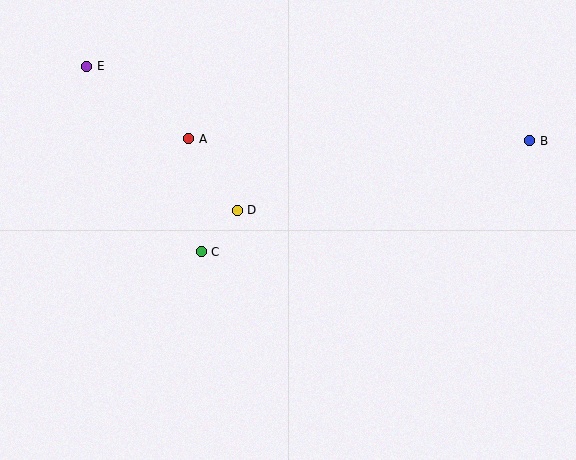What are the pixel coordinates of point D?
Point D is at (237, 210).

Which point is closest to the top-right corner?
Point B is closest to the top-right corner.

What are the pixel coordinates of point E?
Point E is at (87, 66).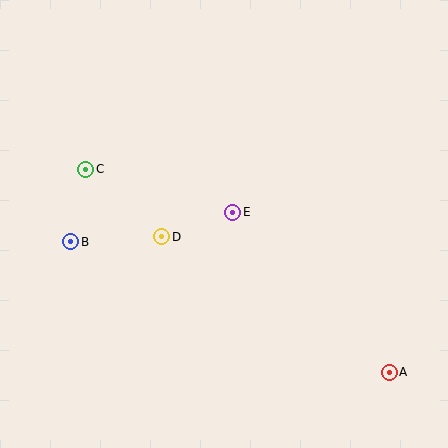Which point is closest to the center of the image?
Point E at (233, 212) is closest to the center.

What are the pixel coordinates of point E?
Point E is at (233, 212).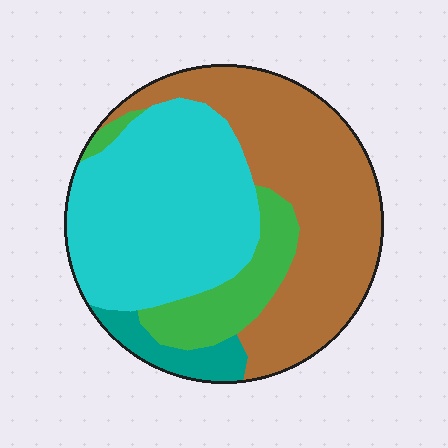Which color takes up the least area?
Teal, at roughly 5%.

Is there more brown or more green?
Brown.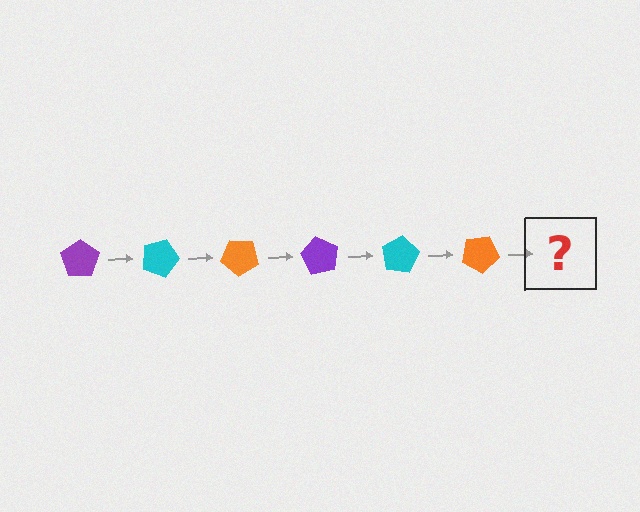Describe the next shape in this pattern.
It should be a purple pentagon, rotated 120 degrees from the start.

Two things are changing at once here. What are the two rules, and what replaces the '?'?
The two rules are that it rotates 20 degrees each step and the color cycles through purple, cyan, and orange. The '?' should be a purple pentagon, rotated 120 degrees from the start.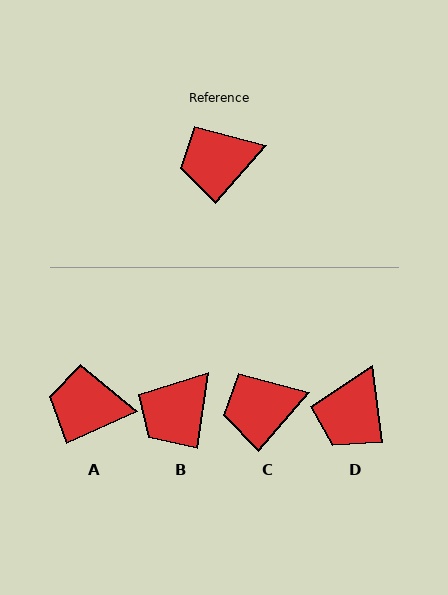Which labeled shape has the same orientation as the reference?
C.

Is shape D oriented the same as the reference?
No, it is off by about 48 degrees.